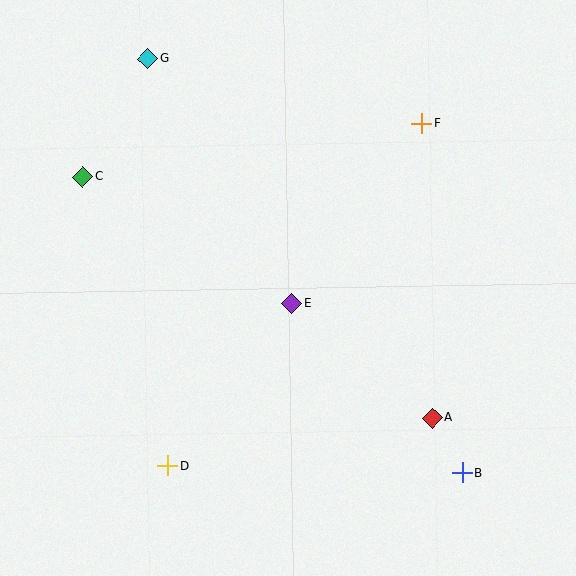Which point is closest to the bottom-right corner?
Point B is closest to the bottom-right corner.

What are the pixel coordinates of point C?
Point C is at (83, 177).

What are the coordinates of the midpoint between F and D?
The midpoint between F and D is at (295, 295).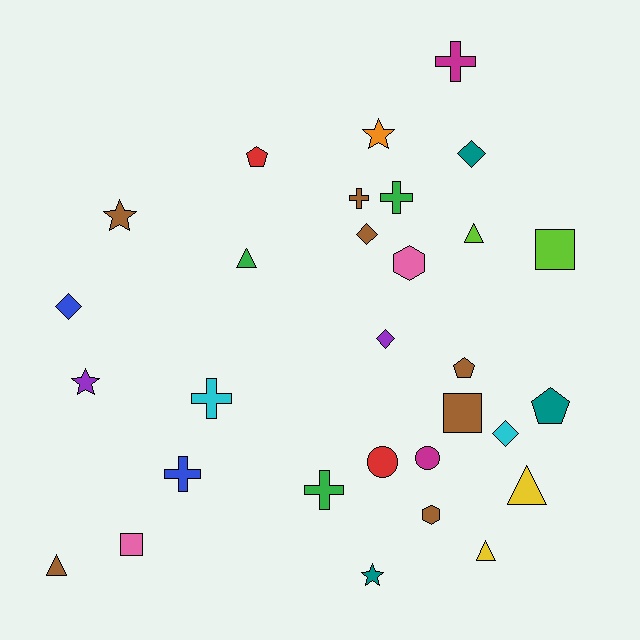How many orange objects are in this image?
There is 1 orange object.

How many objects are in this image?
There are 30 objects.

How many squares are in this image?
There are 3 squares.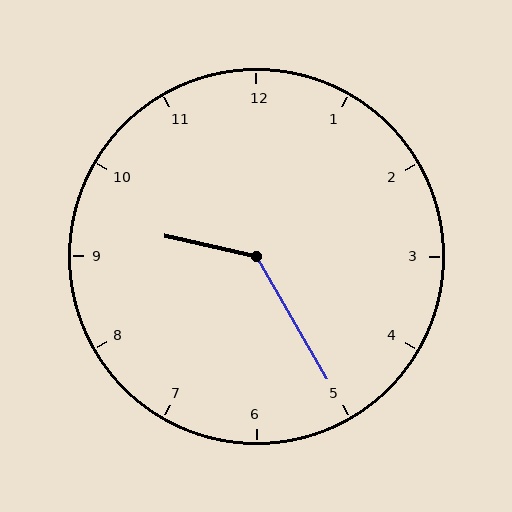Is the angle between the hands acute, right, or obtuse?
It is obtuse.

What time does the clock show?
9:25.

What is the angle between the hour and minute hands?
Approximately 132 degrees.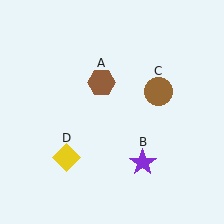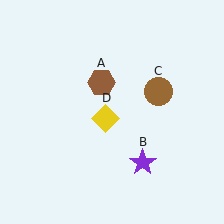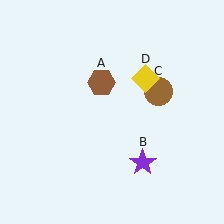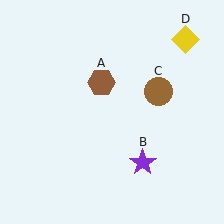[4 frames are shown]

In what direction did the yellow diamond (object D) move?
The yellow diamond (object D) moved up and to the right.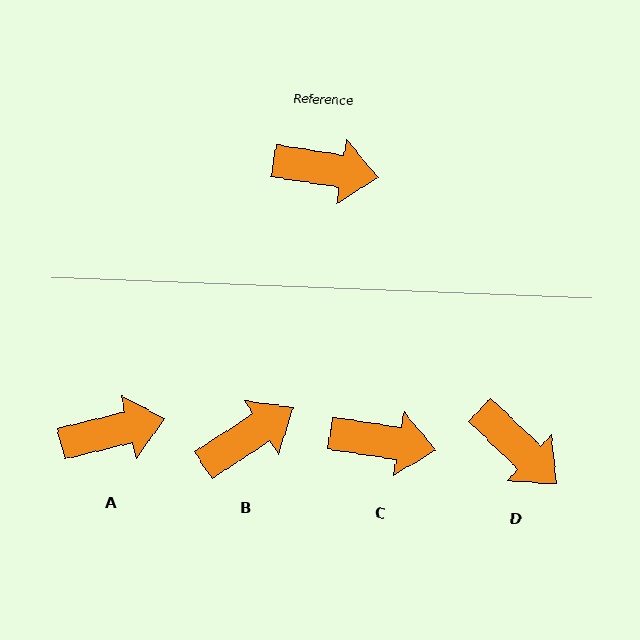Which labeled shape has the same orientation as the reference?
C.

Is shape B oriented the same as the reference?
No, it is off by about 42 degrees.